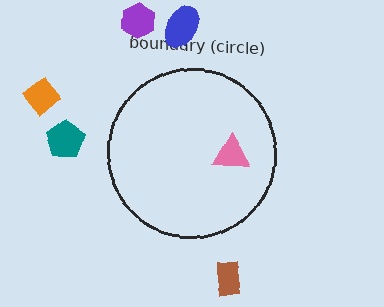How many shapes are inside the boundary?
1 inside, 5 outside.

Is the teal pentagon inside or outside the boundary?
Outside.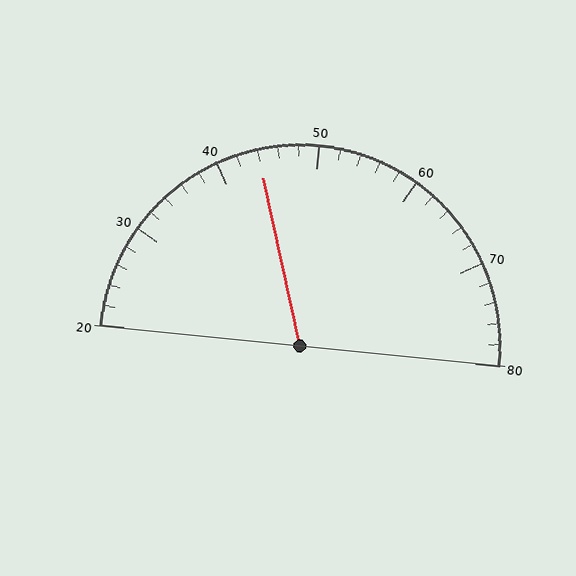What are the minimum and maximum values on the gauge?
The gauge ranges from 20 to 80.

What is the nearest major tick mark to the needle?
The nearest major tick mark is 40.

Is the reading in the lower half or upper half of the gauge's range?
The reading is in the lower half of the range (20 to 80).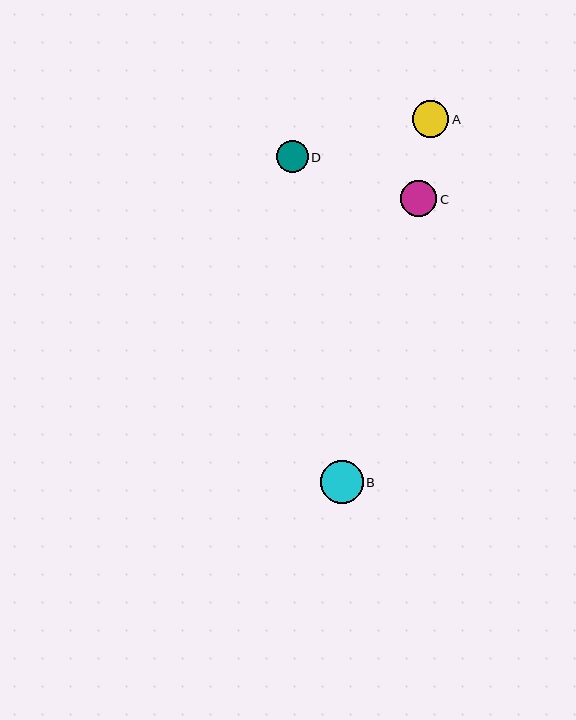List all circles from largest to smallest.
From largest to smallest: B, A, C, D.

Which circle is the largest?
Circle B is the largest with a size of approximately 43 pixels.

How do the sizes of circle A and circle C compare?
Circle A and circle C are approximately the same size.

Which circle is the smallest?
Circle D is the smallest with a size of approximately 32 pixels.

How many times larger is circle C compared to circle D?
Circle C is approximately 1.1 times the size of circle D.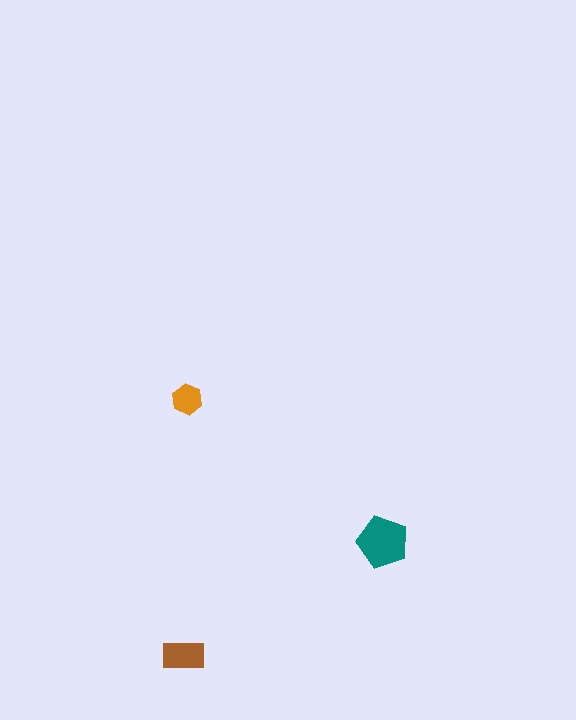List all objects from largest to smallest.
The teal pentagon, the brown rectangle, the orange hexagon.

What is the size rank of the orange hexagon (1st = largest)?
3rd.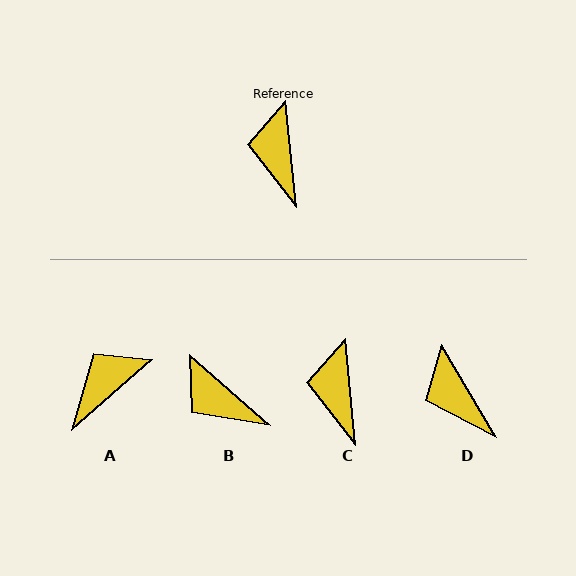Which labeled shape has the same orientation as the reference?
C.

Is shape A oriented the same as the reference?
No, it is off by about 54 degrees.